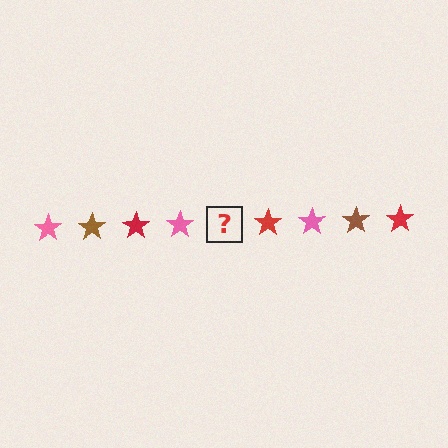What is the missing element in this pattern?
The missing element is a brown star.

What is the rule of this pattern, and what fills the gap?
The rule is that the pattern cycles through pink, brown, red stars. The gap should be filled with a brown star.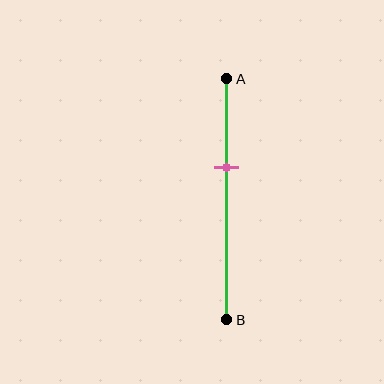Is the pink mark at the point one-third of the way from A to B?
No, the mark is at about 35% from A, not at the 33% one-third point.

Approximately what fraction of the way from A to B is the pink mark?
The pink mark is approximately 35% of the way from A to B.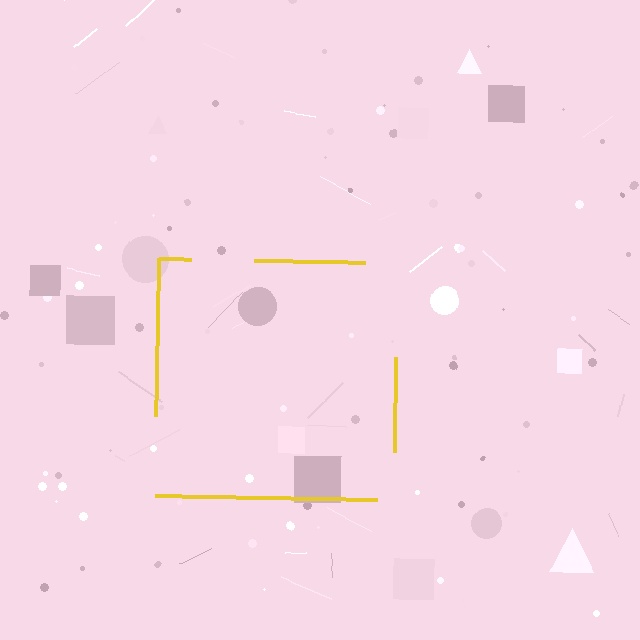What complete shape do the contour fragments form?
The contour fragments form a square.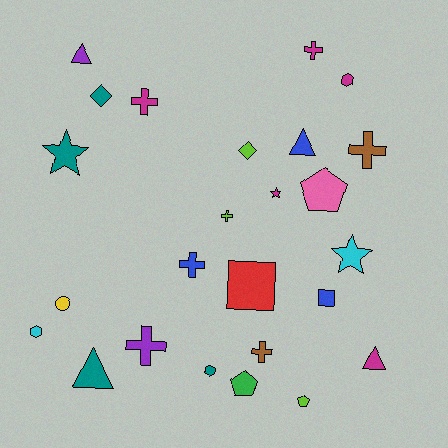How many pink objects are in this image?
There is 1 pink object.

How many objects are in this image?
There are 25 objects.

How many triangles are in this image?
There are 4 triangles.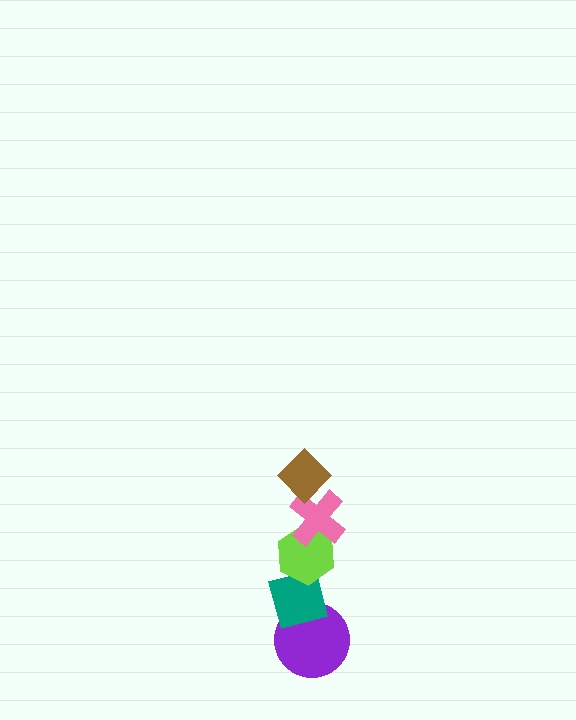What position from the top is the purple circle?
The purple circle is 5th from the top.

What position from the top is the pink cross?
The pink cross is 2nd from the top.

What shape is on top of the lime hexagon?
The pink cross is on top of the lime hexagon.